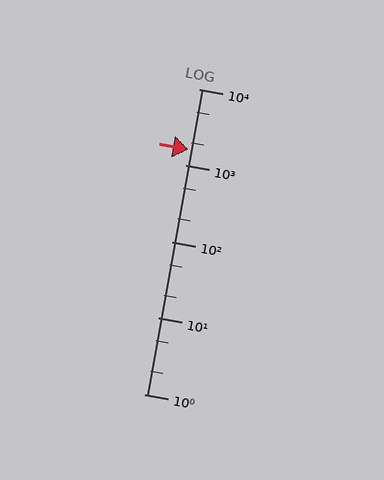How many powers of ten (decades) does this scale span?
The scale spans 4 decades, from 1 to 10000.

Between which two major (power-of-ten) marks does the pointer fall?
The pointer is between 1000 and 10000.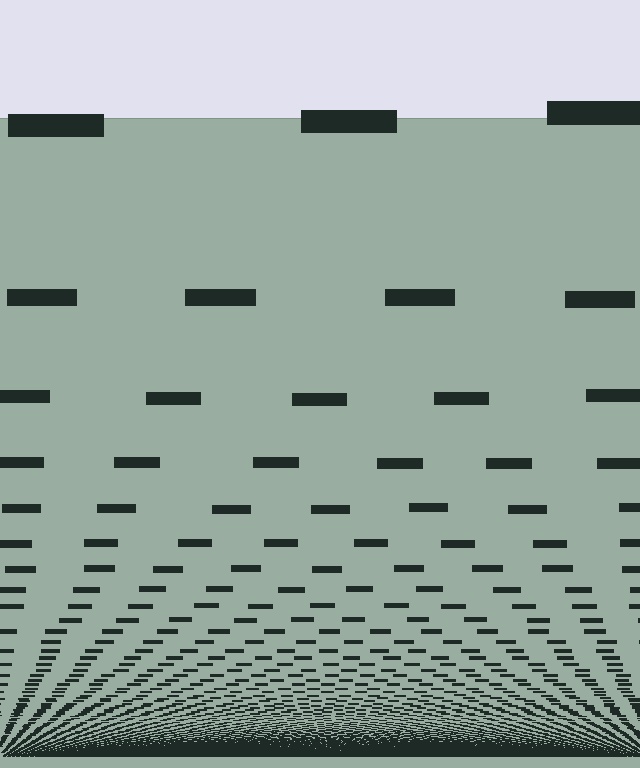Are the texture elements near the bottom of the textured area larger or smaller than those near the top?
Smaller. The gradient is inverted — elements near the bottom are smaller and denser.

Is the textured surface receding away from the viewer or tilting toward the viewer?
The surface appears to tilt toward the viewer. Texture elements get larger and sparser toward the top.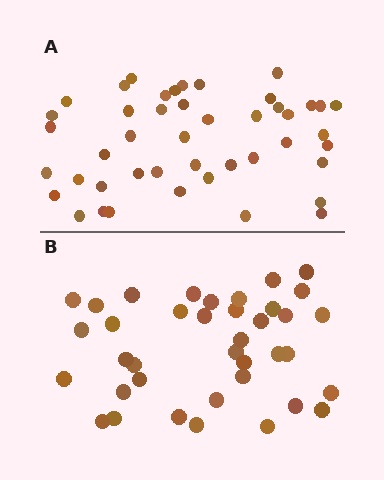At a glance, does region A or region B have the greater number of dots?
Region A (the top region) has more dots.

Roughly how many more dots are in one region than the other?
Region A has roughly 8 or so more dots than region B.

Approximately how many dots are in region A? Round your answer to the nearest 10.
About 40 dots. (The exact count is 45, which rounds to 40.)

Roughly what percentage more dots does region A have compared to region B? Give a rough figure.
About 20% more.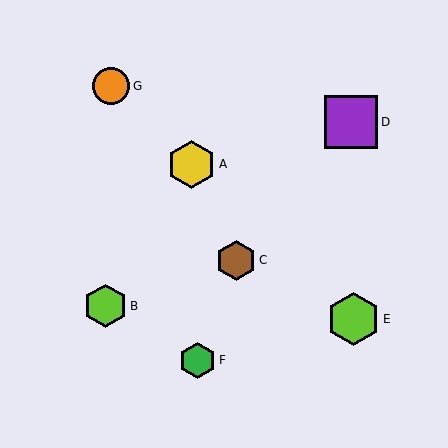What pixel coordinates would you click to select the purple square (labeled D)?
Click at (351, 122) to select the purple square D.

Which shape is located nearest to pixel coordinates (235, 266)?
The brown hexagon (labeled C) at (236, 260) is nearest to that location.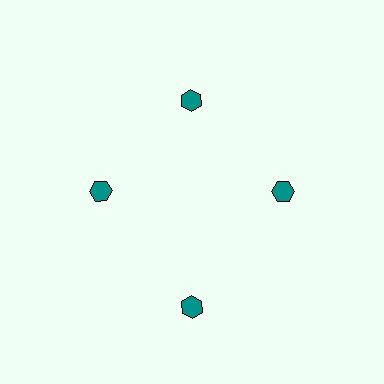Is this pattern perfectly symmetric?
No. The 4 teal hexagons are arranged in a ring, but one element near the 6 o'clock position is pushed outward from the center, breaking the 4-fold rotational symmetry.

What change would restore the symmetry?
The symmetry would be restored by moving it inward, back onto the ring so that all 4 hexagons sit at equal angles and equal distance from the center.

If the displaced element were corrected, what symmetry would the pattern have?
It would have 4-fold rotational symmetry — the pattern would map onto itself every 90 degrees.